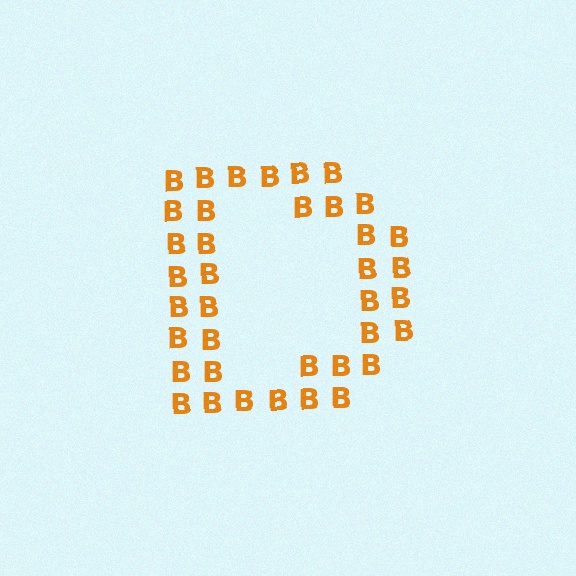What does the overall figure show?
The overall figure shows the letter D.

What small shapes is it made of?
It is made of small letter B's.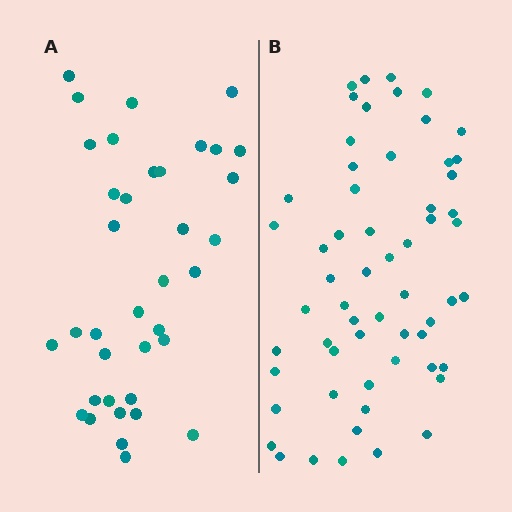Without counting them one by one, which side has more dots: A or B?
Region B (the right region) has more dots.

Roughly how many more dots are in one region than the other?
Region B has approximately 20 more dots than region A.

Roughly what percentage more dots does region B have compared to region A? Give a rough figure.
About 60% more.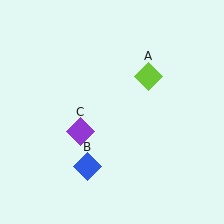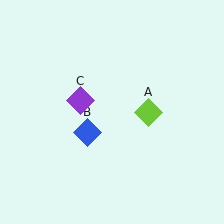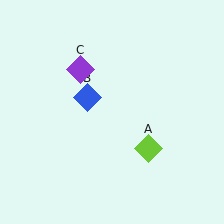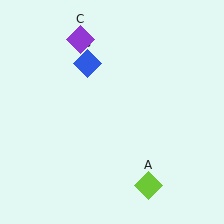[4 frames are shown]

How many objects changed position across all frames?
3 objects changed position: lime diamond (object A), blue diamond (object B), purple diamond (object C).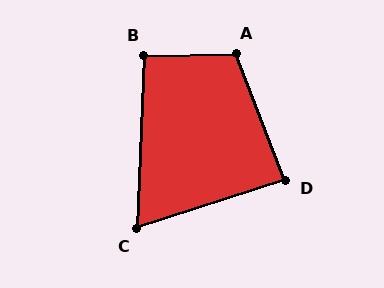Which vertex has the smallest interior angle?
C, at approximately 70 degrees.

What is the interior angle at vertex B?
Approximately 94 degrees (approximately right).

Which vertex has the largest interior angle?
A, at approximately 110 degrees.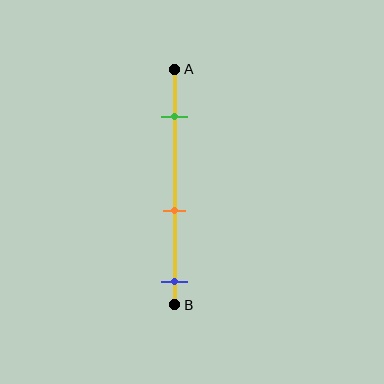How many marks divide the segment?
There are 3 marks dividing the segment.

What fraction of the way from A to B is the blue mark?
The blue mark is approximately 90% (0.9) of the way from A to B.